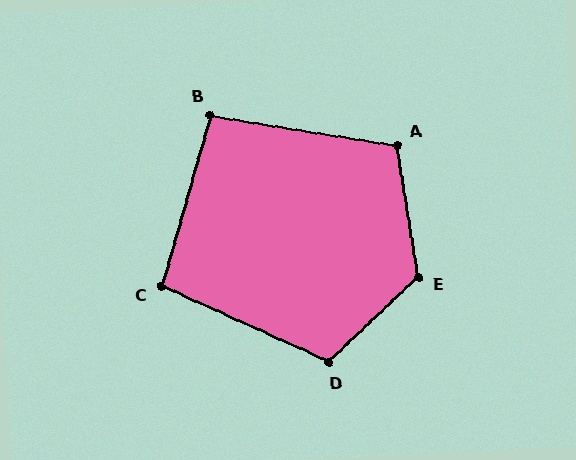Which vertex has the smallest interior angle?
B, at approximately 97 degrees.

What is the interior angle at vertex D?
Approximately 112 degrees (obtuse).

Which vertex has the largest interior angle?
E, at approximately 125 degrees.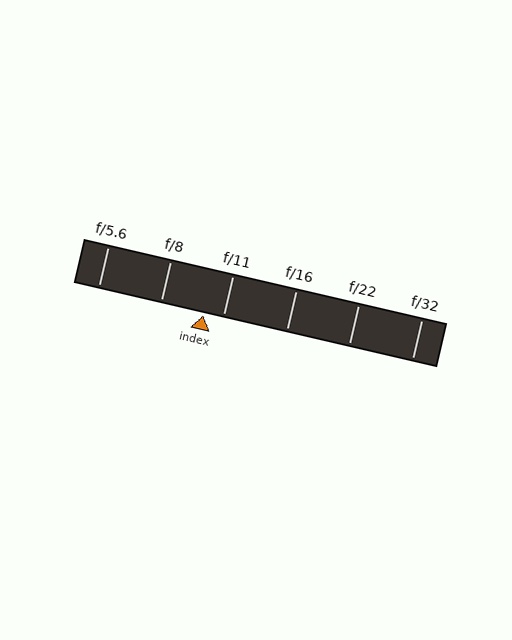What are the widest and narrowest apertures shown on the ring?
The widest aperture shown is f/5.6 and the narrowest is f/32.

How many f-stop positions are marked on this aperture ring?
There are 6 f-stop positions marked.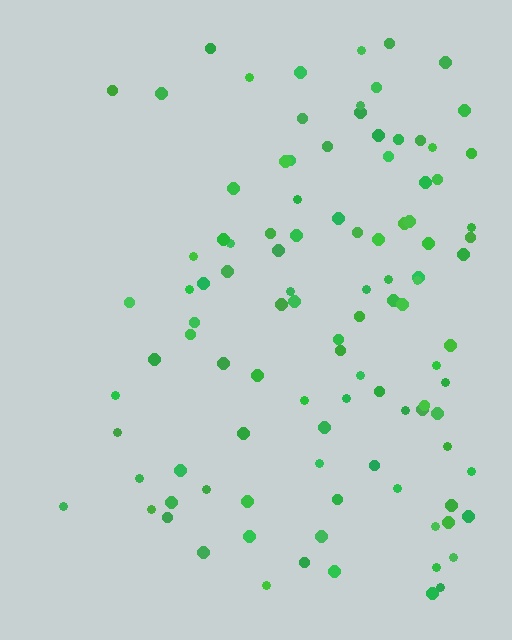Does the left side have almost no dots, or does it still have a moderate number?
Still a moderate number, just noticeably fewer than the right.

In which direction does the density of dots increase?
From left to right, with the right side densest.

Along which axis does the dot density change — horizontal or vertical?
Horizontal.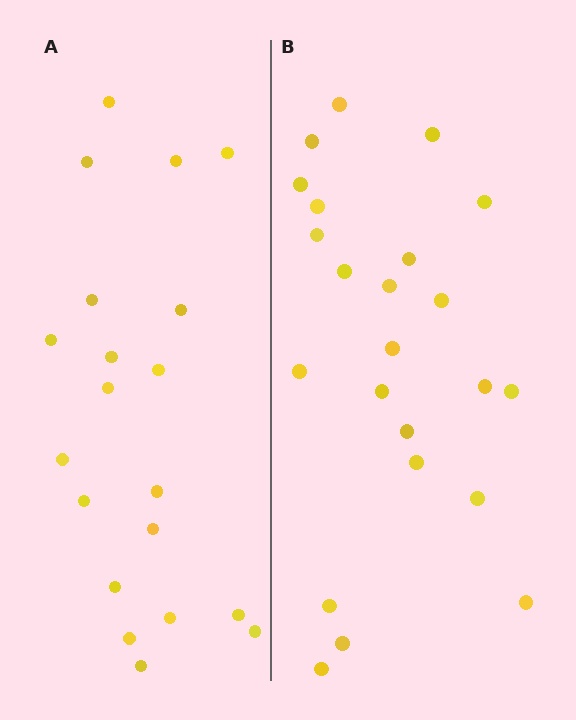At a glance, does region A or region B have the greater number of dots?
Region B (the right region) has more dots.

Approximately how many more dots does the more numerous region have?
Region B has just a few more — roughly 2 or 3 more dots than region A.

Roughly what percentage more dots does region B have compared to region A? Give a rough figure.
About 15% more.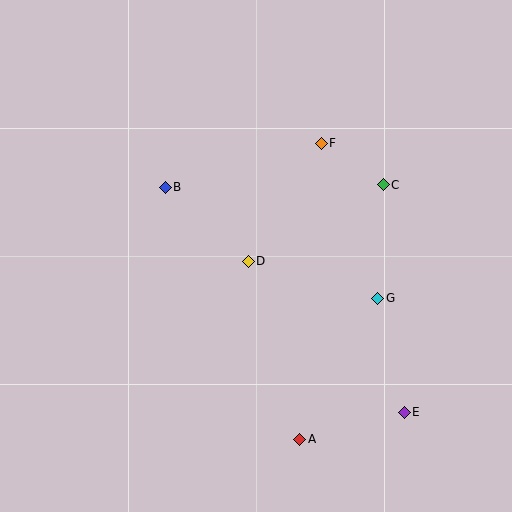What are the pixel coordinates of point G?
Point G is at (378, 298).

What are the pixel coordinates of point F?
Point F is at (321, 143).